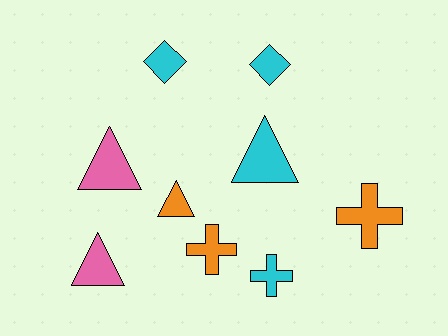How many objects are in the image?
There are 9 objects.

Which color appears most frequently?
Cyan, with 4 objects.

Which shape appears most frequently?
Triangle, with 4 objects.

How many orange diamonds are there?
There are no orange diamonds.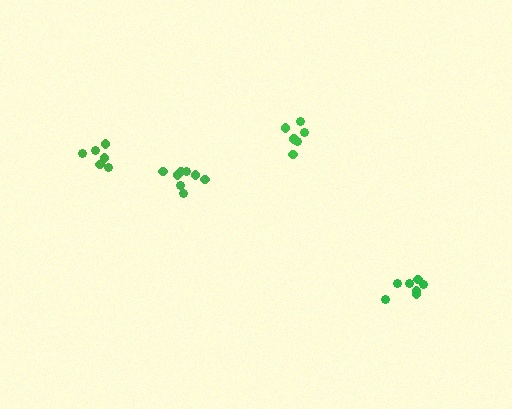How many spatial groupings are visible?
There are 4 spatial groupings.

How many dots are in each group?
Group 1: 6 dots, Group 2: 6 dots, Group 3: 8 dots, Group 4: 7 dots (27 total).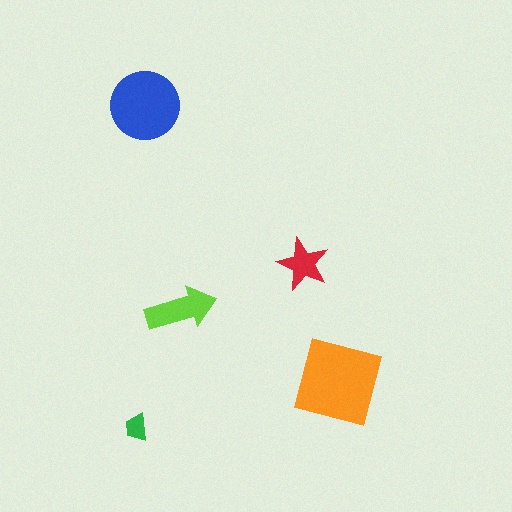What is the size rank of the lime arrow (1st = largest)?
3rd.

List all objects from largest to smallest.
The orange square, the blue circle, the lime arrow, the red star, the green trapezoid.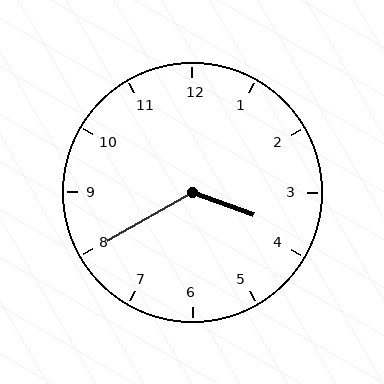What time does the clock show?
3:40.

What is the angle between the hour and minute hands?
Approximately 130 degrees.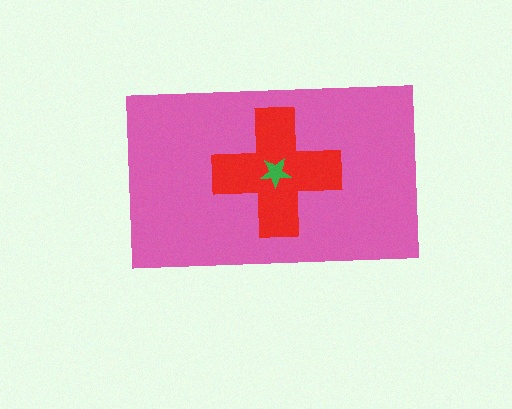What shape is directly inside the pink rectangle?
The red cross.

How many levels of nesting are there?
3.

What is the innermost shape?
The green star.